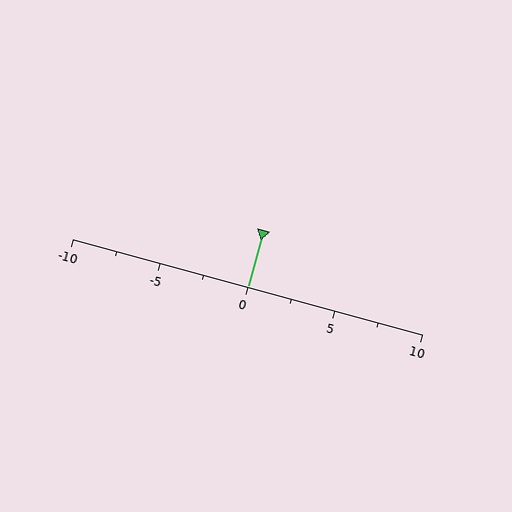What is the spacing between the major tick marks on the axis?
The major ticks are spaced 5 apart.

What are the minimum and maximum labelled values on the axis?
The axis runs from -10 to 10.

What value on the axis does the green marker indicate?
The marker indicates approximately 0.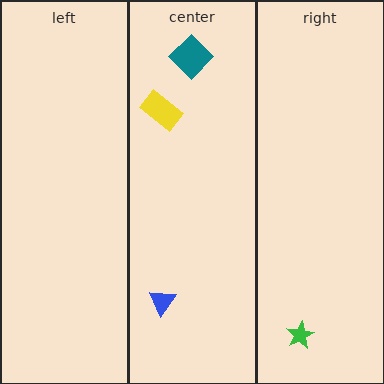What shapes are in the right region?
The green star.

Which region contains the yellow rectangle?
The center region.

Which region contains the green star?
The right region.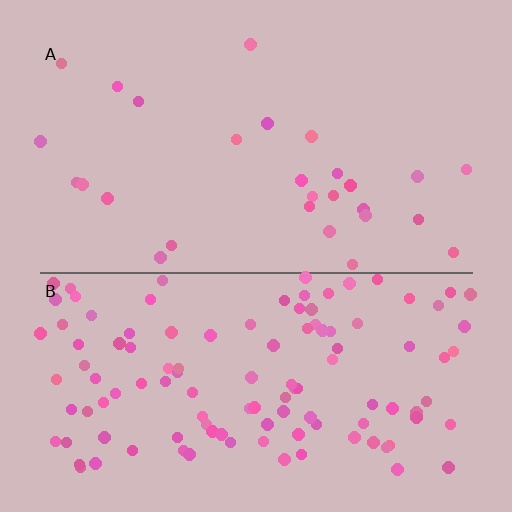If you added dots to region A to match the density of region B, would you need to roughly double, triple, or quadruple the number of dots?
Approximately quadruple.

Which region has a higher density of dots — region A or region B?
B (the bottom).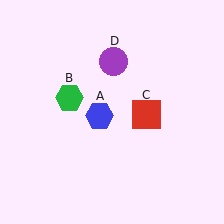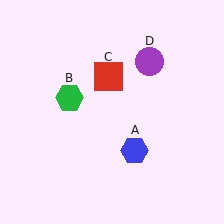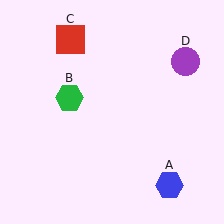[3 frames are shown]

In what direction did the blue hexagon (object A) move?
The blue hexagon (object A) moved down and to the right.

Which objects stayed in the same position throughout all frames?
Green hexagon (object B) remained stationary.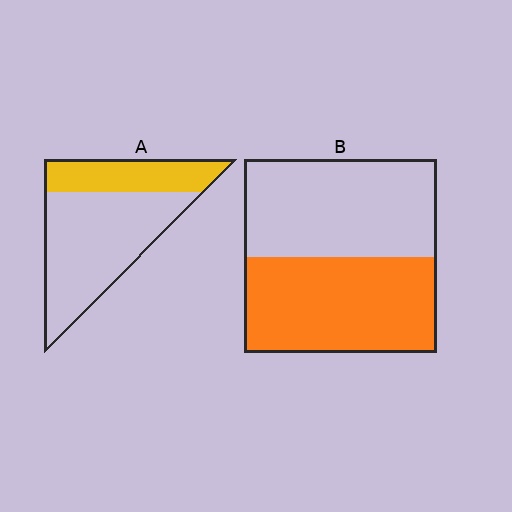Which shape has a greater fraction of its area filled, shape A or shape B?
Shape B.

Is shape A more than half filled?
No.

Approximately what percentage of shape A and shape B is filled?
A is approximately 30% and B is approximately 50%.